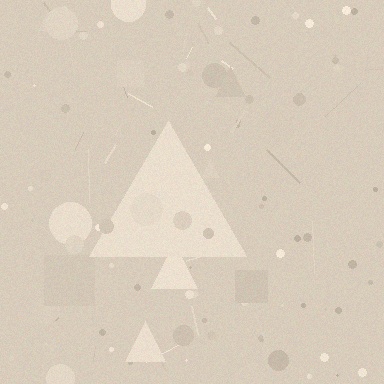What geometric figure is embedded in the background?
A triangle is embedded in the background.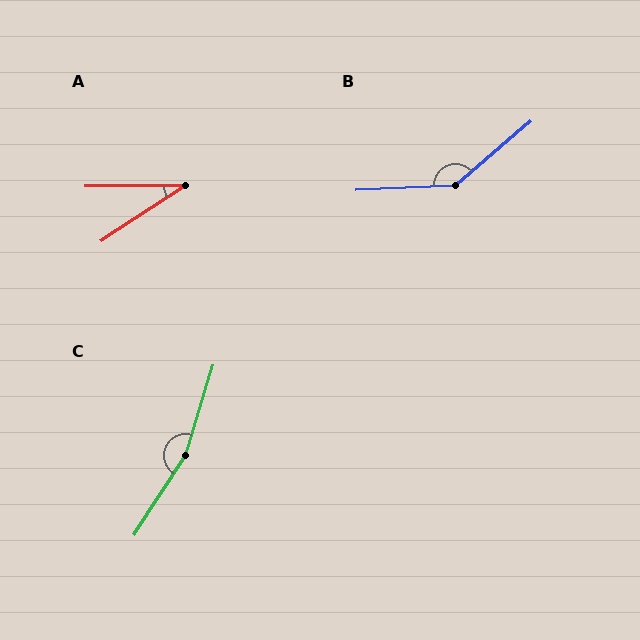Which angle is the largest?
C, at approximately 164 degrees.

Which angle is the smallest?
A, at approximately 33 degrees.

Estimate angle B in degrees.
Approximately 142 degrees.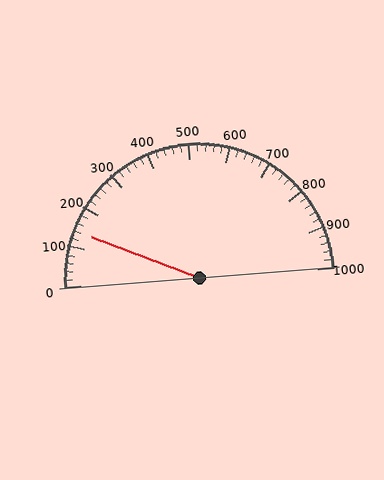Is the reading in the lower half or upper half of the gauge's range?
The reading is in the lower half of the range (0 to 1000).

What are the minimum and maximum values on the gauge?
The gauge ranges from 0 to 1000.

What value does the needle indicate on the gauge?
The needle indicates approximately 140.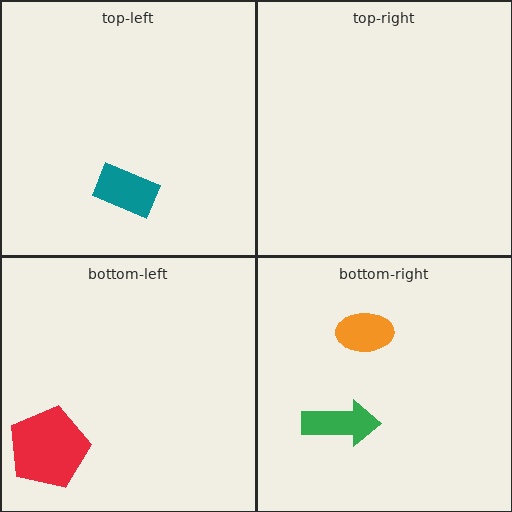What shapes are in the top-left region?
The teal rectangle.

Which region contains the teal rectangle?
The top-left region.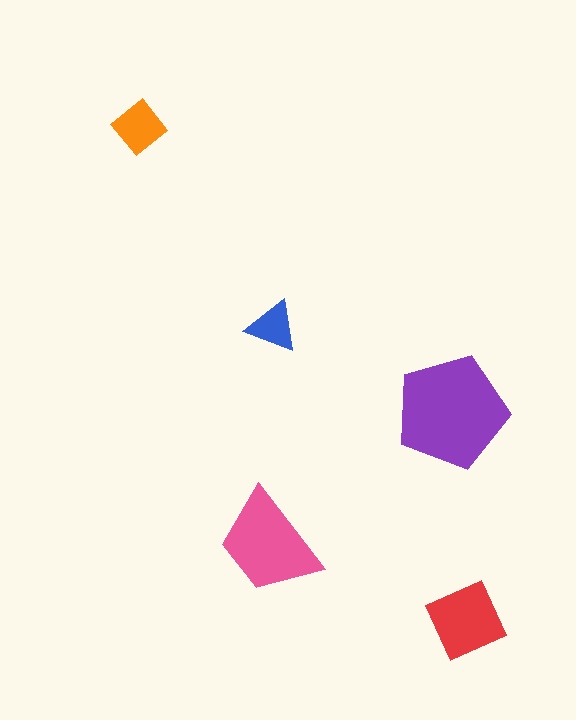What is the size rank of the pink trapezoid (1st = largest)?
2nd.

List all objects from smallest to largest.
The blue triangle, the orange diamond, the red diamond, the pink trapezoid, the purple pentagon.